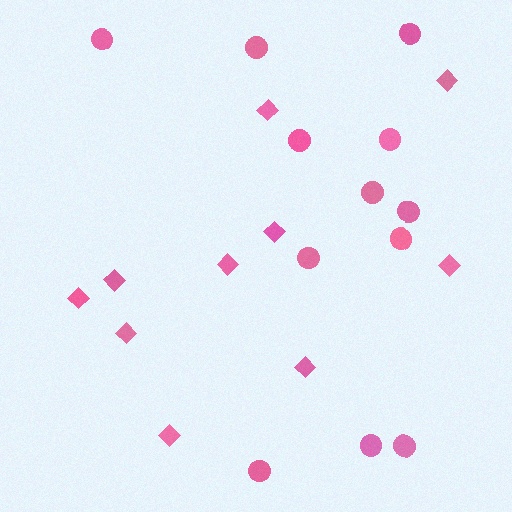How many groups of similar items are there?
There are 2 groups: one group of diamonds (10) and one group of circles (12).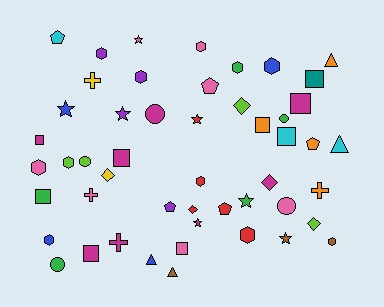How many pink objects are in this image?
There are 7 pink objects.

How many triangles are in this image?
There are 4 triangles.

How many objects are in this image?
There are 50 objects.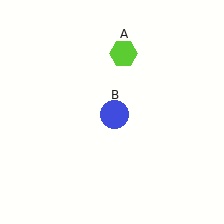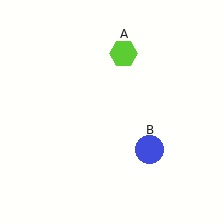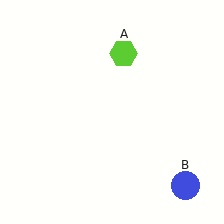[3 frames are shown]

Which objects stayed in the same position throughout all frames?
Lime hexagon (object A) remained stationary.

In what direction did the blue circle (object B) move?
The blue circle (object B) moved down and to the right.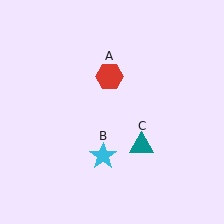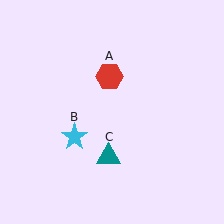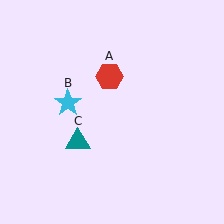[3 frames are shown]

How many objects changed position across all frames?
2 objects changed position: cyan star (object B), teal triangle (object C).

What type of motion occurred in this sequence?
The cyan star (object B), teal triangle (object C) rotated clockwise around the center of the scene.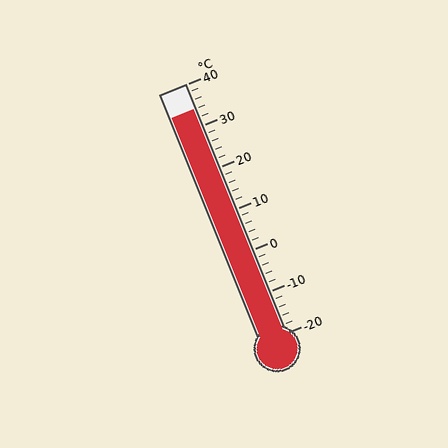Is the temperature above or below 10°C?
The temperature is above 10°C.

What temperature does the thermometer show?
The thermometer shows approximately 34°C.